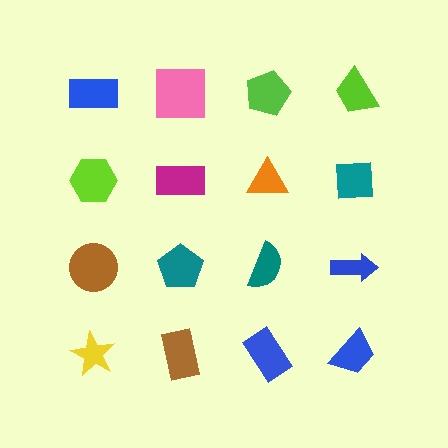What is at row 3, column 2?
A teal pentagon.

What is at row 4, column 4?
A blue trapezoid.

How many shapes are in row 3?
4 shapes.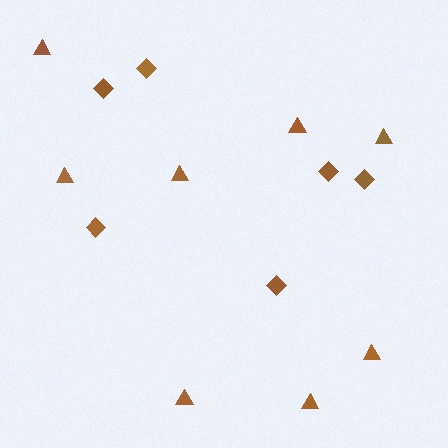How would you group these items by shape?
There are 2 groups: one group of diamonds (6) and one group of triangles (8).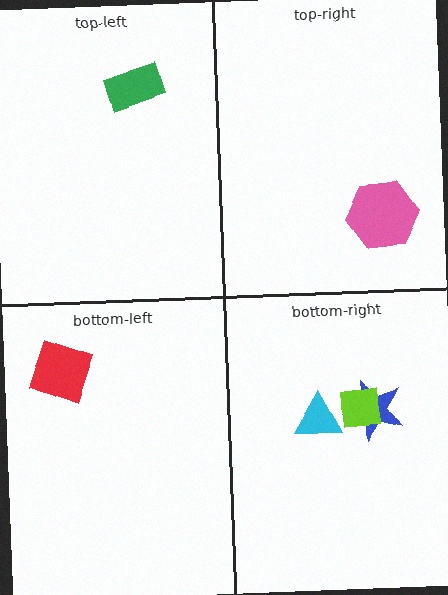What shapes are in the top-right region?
The pink hexagon.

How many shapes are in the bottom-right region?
3.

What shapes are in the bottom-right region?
The blue star, the lime square, the cyan triangle.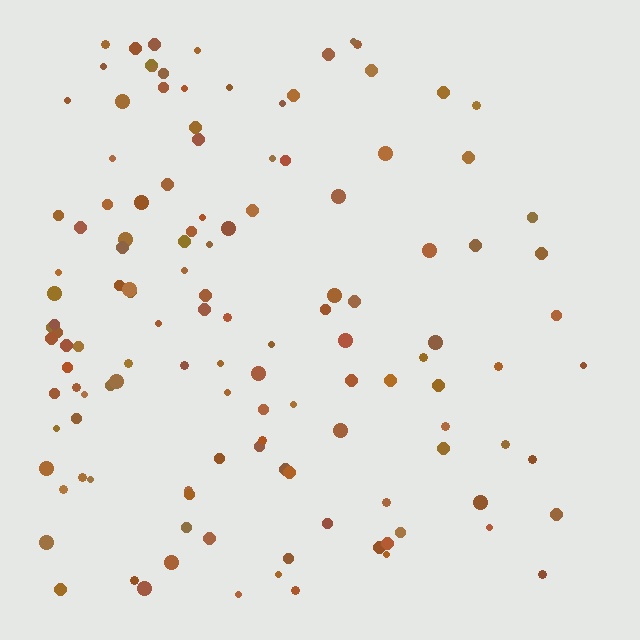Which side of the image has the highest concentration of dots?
The left.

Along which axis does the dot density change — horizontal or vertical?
Horizontal.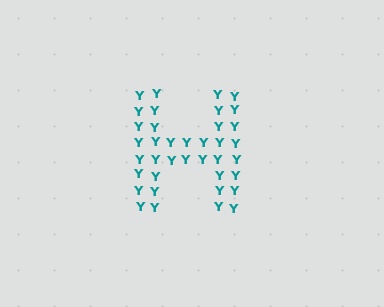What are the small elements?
The small elements are letter Y's.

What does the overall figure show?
The overall figure shows the letter H.